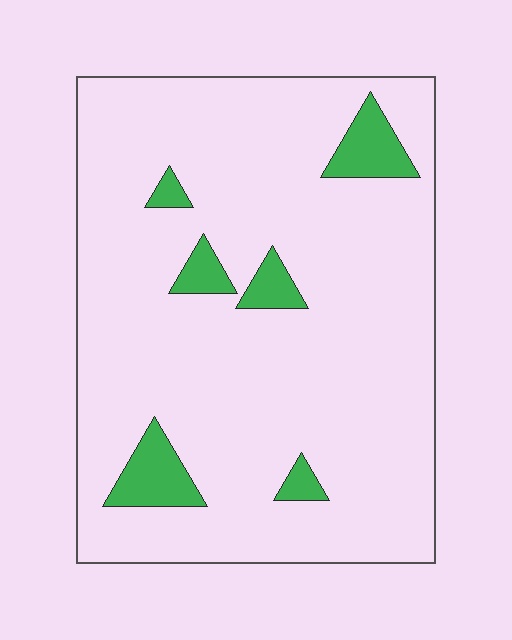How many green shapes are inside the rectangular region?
6.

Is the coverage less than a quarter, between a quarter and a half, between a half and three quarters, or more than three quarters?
Less than a quarter.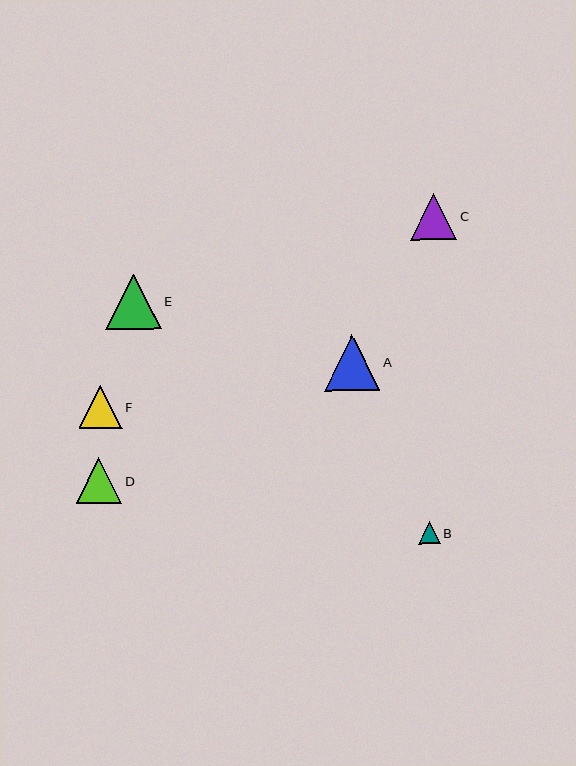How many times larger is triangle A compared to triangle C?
Triangle A is approximately 1.2 times the size of triangle C.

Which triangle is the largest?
Triangle E is the largest with a size of approximately 55 pixels.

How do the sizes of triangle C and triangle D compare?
Triangle C and triangle D are approximately the same size.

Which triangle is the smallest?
Triangle B is the smallest with a size of approximately 22 pixels.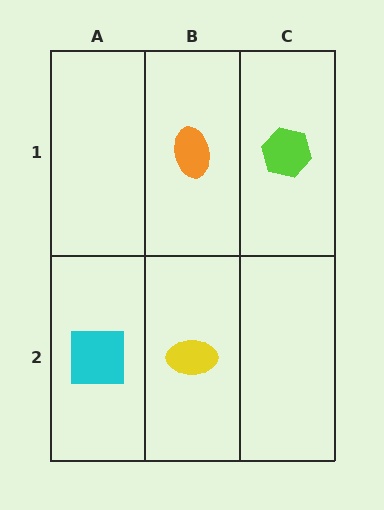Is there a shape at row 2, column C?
No, that cell is empty.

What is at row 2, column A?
A cyan square.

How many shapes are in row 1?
2 shapes.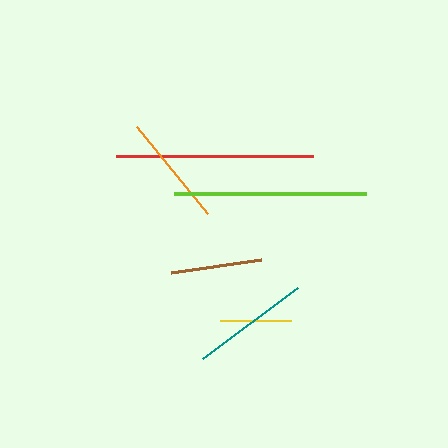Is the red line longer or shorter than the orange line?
The red line is longer than the orange line.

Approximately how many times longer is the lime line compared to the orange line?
The lime line is approximately 1.7 times the length of the orange line.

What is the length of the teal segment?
The teal segment is approximately 119 pixels long.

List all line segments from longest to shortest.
From longest to shortest: red, lime, teal, orange, brown, yellow.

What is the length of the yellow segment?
The yellow segment is approximately 71 pixels long.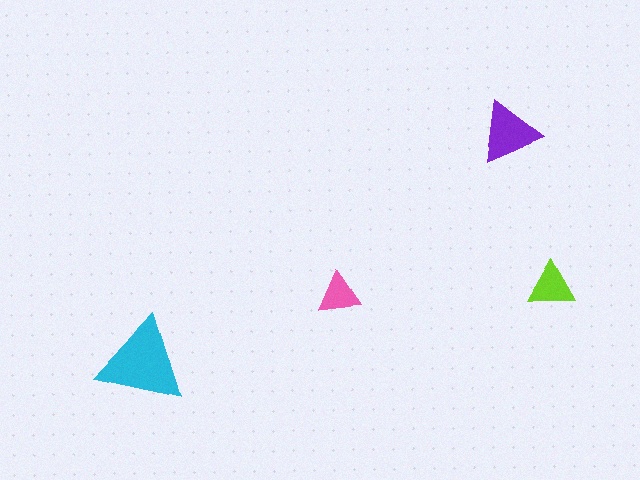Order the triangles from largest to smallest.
the cyan one, the purple one, the lime one, the pink one.